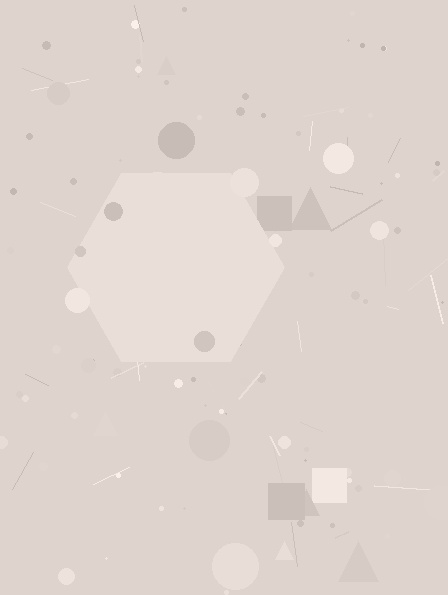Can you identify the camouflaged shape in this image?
The camouflaged shape is a hexagon.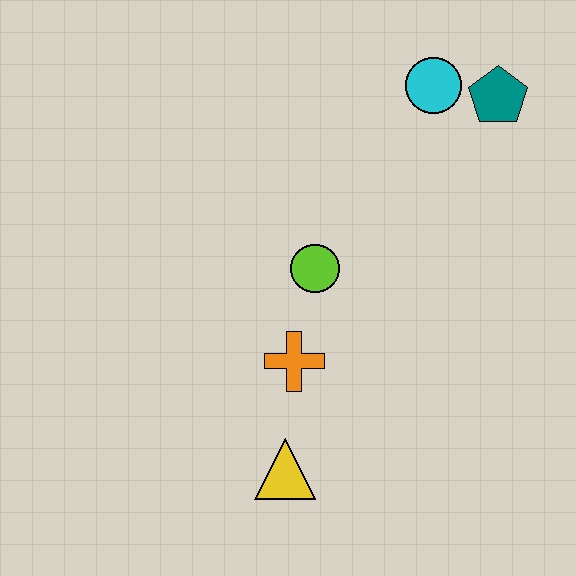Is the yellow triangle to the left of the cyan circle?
Yes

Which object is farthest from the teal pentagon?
The yellow triangle is farthest from the teal pentagon.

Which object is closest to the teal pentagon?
The cyan circle is closest to the teal pentagon.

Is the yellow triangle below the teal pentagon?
Yes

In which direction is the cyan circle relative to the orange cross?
The cyan circle is above the orange cross.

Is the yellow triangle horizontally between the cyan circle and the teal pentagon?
No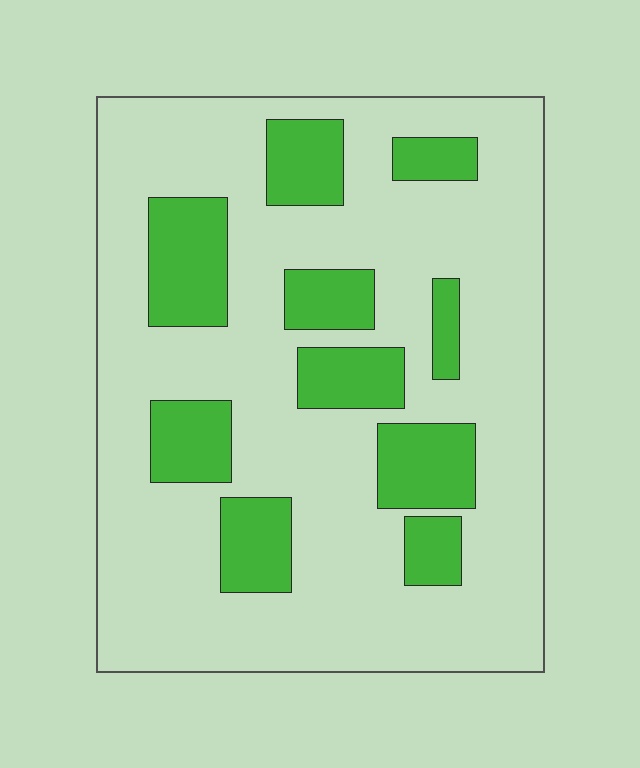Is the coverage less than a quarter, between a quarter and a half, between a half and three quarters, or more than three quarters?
Less than a quarter.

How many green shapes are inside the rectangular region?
10.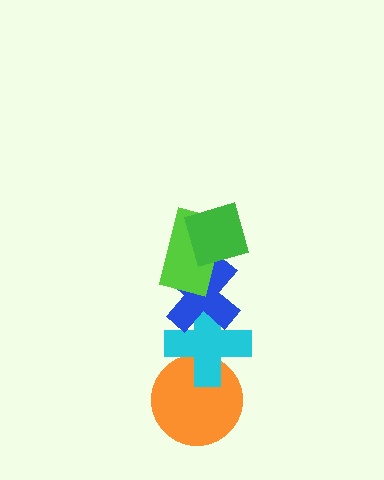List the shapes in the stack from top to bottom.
From top to bottom: the green diamond, the lime rectangle, the blue cross, the cyan cross, the orange circle.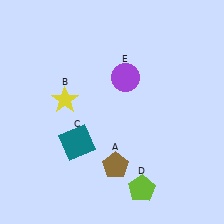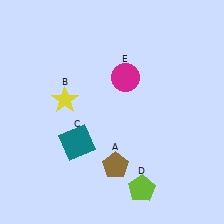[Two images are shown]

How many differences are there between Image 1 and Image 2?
There is 1 difference between the two images.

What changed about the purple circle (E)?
In Image 1, E is purple. In Image 2, it changed to magenta.